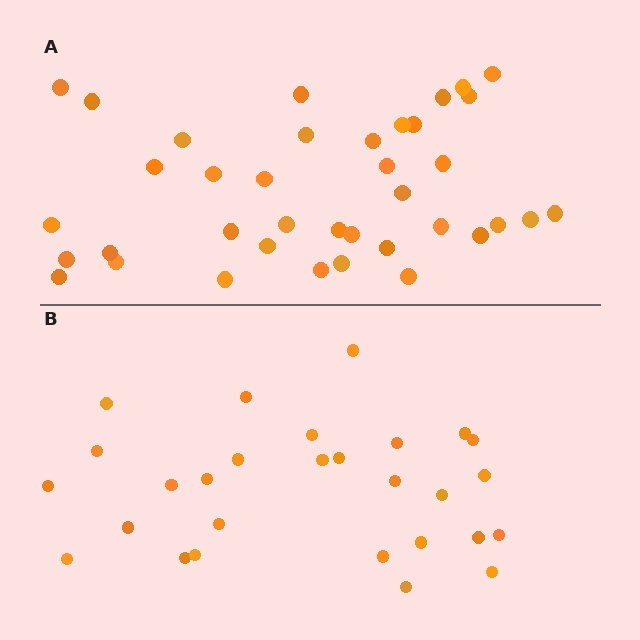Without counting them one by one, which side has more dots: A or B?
Region A (the top region) has more dots.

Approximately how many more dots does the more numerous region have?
Region A has roughly 10 or so more dots than region B.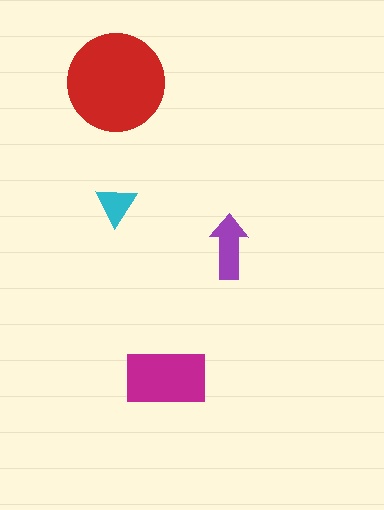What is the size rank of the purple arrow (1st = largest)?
3rd.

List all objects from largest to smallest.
The red circle, the magenta rectangle, the purple arrow, the cyan triangle.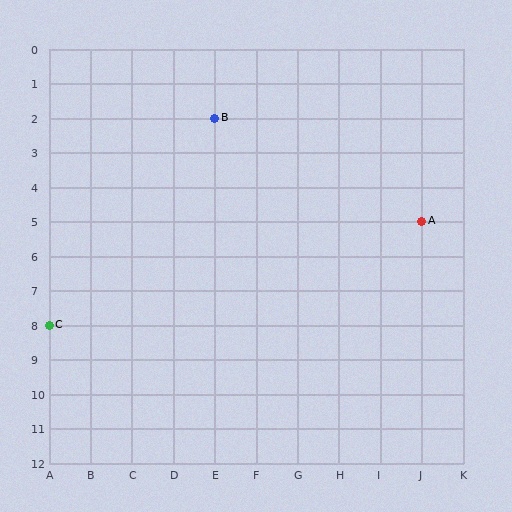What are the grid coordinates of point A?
Point A is at grid coordinates (J, 5).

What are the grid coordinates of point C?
Point C is at grid coordinates (A, 8).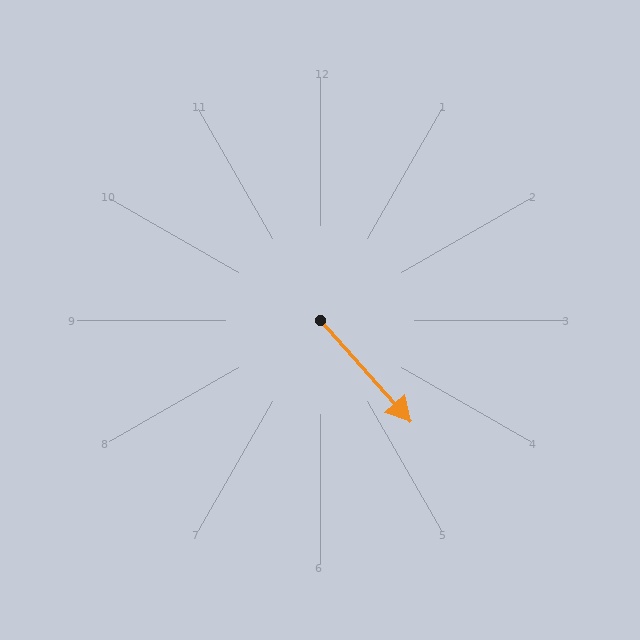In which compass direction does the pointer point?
Southeast.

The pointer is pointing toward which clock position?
Roughly 5 o'clock.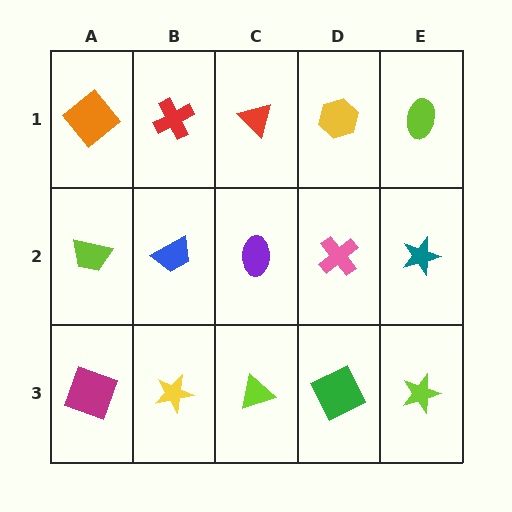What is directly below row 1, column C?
A purple ellipse.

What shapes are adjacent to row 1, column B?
A blue trapezoid (row 2, column B), an orange diamond (row 1, column A), a red triangle (row 1, column C).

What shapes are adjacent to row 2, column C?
A red triangle (row 1, column C), a lime triangle (row 3, column C), a blue trapezoid (row 2, column B), a pink cross (row 2, column D).